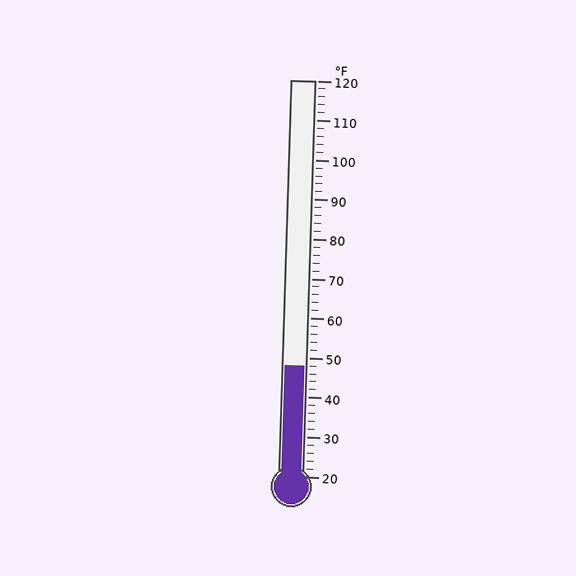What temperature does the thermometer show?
The thermometer shows approximately 48°F.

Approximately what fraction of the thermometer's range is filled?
The thermometer is filled to approximately 30% of its range.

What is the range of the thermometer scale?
The thermometer scale ranges from 20°F to 120°F.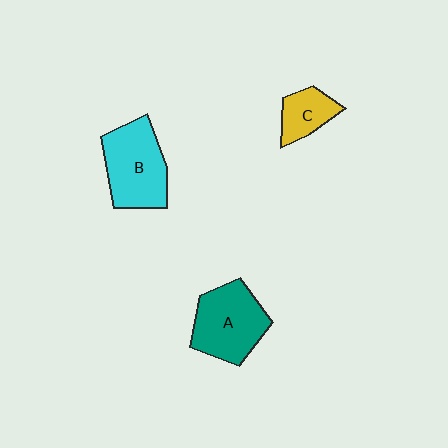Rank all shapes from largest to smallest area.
From largest to smallest: B (cyan), A (teal), C (yellow).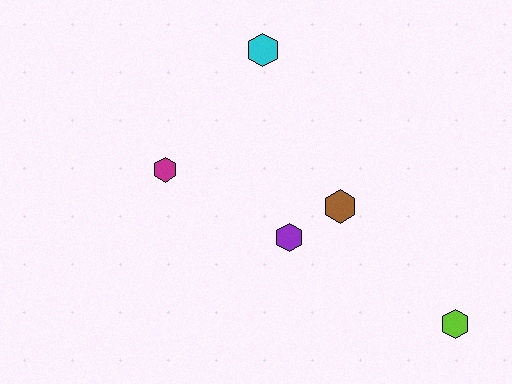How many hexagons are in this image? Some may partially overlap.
There are 5 hexagons.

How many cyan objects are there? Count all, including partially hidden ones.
There is 1 cyan object.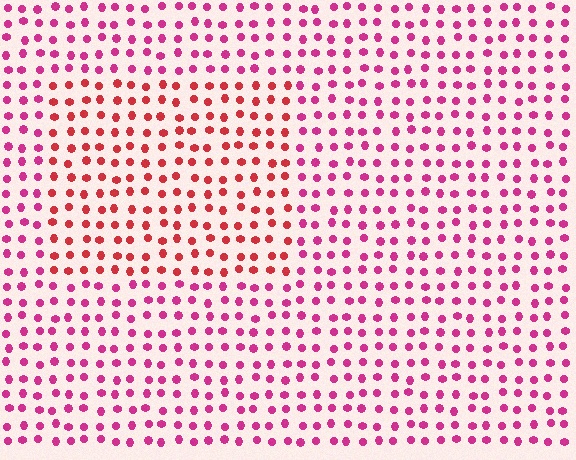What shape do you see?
I see a rectangle.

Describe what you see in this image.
The image is filled with small magenta elements in a uniform arrangement. A rectangle-shaped region is visible where the elements are tinted to a slightly different hue, forming a subtle color boundary.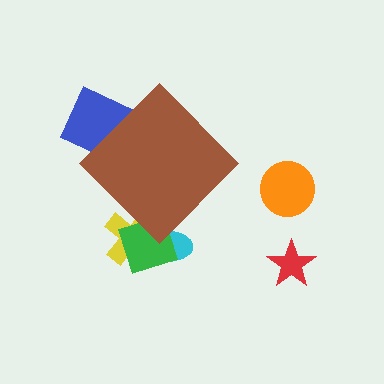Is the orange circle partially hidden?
No, the orange circle is fully visible.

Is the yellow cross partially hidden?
Yes, the yellow cross is partially hidden behind the brown diamond.